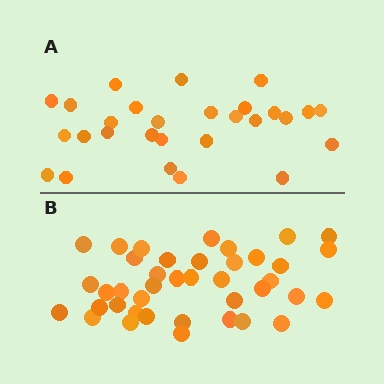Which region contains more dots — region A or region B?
Region B (the bottom region) has more dots.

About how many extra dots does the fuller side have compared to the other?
Region B has roughly 12 or so more dots than region A.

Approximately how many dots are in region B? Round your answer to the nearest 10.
About 40 dots.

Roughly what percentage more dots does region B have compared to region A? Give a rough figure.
About 45% more.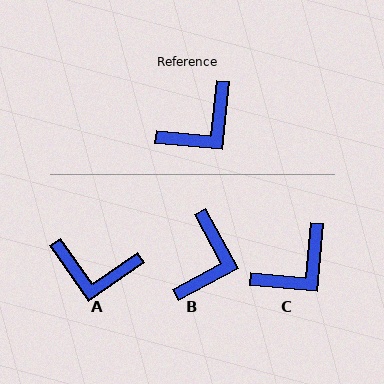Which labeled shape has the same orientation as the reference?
C.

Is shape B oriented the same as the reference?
No, it is off by about 34 degrees.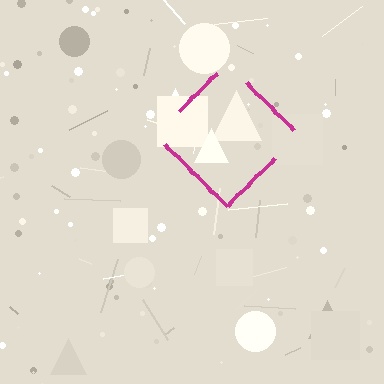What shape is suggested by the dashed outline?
The dashed outline suggests a diamond.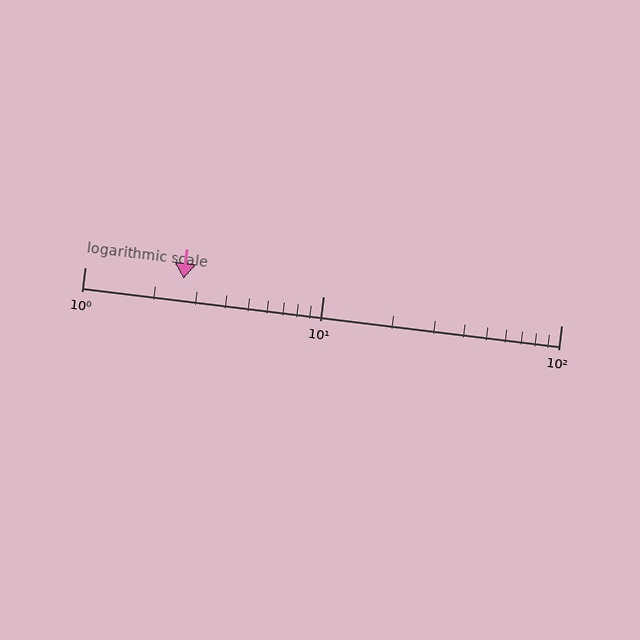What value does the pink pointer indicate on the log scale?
The pointer indicates approximately 2.6.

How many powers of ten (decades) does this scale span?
The scale spans 2 decades, from 1 to 100.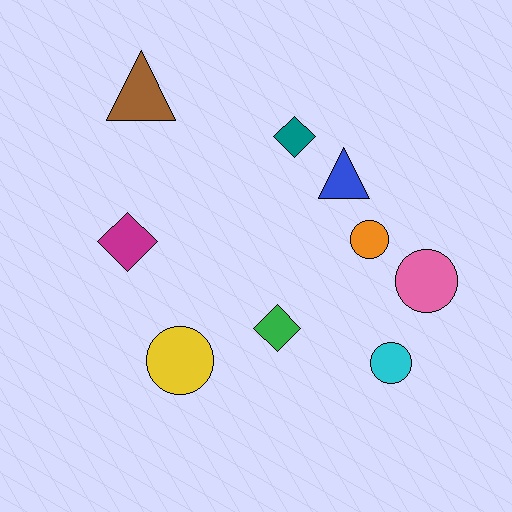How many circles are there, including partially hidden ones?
There are 4 circles.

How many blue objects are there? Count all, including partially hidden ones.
There is 1 blue object.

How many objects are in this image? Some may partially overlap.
There are 9 objects.